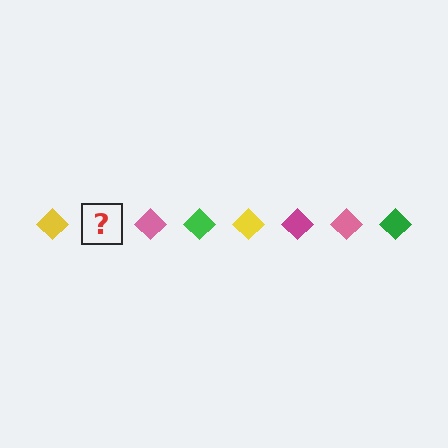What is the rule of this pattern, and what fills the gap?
The rule is that the pattern cycles through yellow, magenta, pink, green diamonds. The gap should be filled with a magenta diamond.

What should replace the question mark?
The question mark should be replaced with a magenta diamond.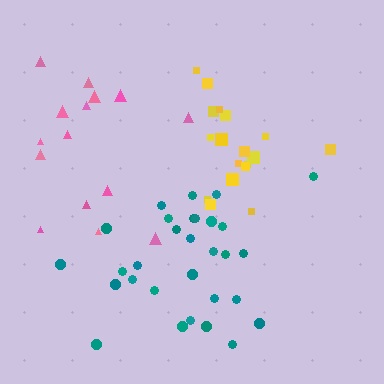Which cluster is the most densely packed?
Yellow.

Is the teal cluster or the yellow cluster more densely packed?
Yellow.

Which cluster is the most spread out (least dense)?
Pink.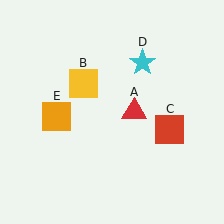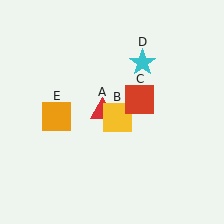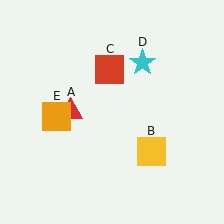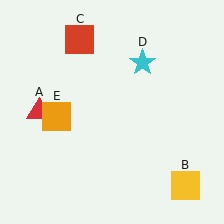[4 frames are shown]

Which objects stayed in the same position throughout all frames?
Cyan star (object D) and orange square (object E) remained stationary.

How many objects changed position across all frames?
3 objects changed position: red triangle (object A), yellow square (object B), red square (object C).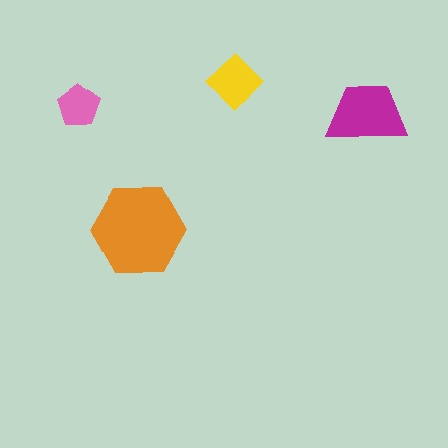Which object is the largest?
The orange hexagon.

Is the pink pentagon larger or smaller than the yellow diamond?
Smaller.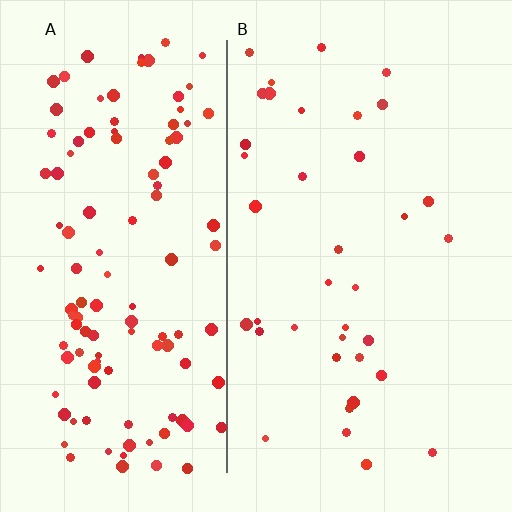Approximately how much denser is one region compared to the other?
Approximately 3.3× — region A over region B.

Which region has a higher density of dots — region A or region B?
A (the left).